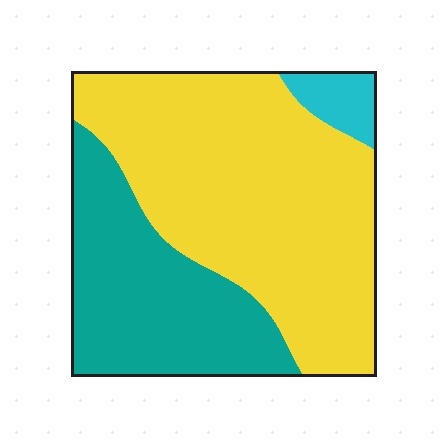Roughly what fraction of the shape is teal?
Teal covers about 35% of the shape.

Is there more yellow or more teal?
Yellow.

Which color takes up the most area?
Yellow, at roughly 60%.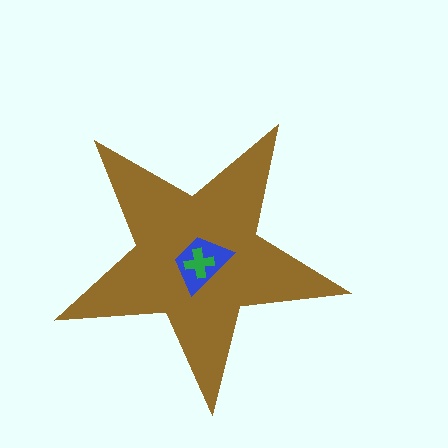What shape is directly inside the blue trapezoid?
The green cross.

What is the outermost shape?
The brown star.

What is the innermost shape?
The green cross.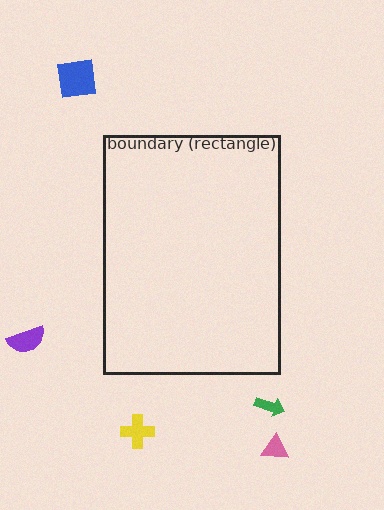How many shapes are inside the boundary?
0 inside, 5 outside.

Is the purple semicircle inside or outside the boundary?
Outside.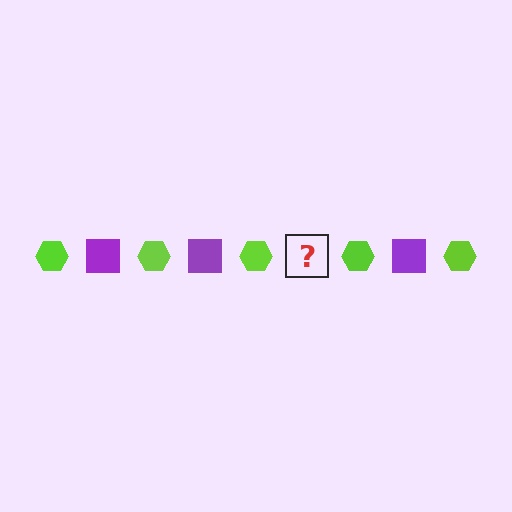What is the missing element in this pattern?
The missing element is a purple square.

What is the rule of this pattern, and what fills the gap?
The rule is that the pattern alternates between lime hexagon and purple square. The gap should be filled with a purple square.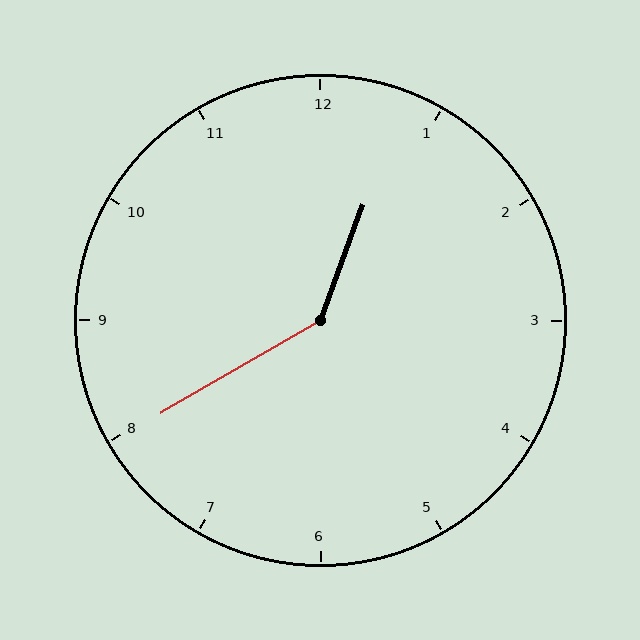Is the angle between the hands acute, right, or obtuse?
It is obtuse.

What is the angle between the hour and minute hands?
Approximately 140 degrees.